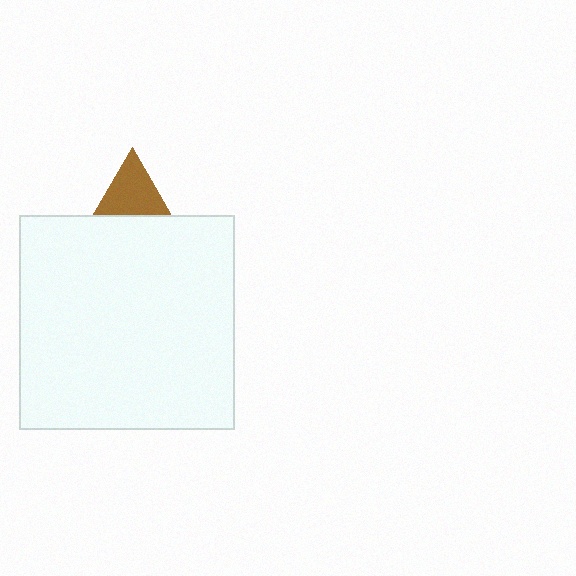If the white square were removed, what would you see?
You would see the complete brown triangle.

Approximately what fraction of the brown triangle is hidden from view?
Roughly 55% of the brown triangle is hidden behind the white square.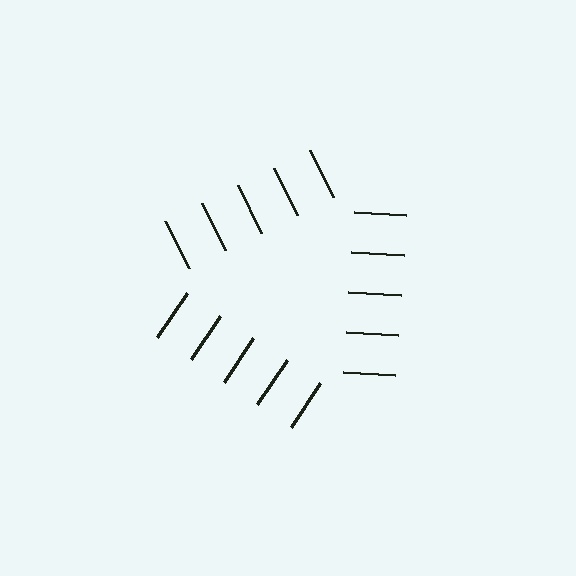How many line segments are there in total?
15 — 5 along each of the 3 edges.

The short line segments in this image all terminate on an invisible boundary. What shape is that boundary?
An illusory triangle — the line segments terminate on its edges but no continuous stroke is drawn.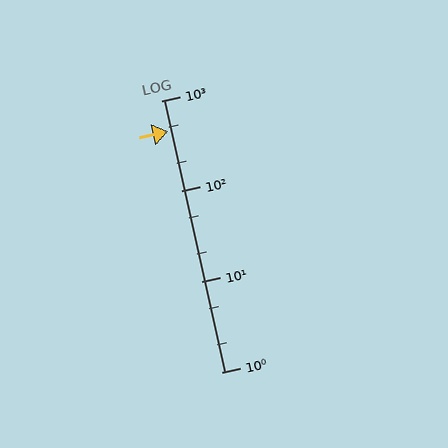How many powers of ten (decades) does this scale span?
The scale spans 3 decades, from 1 to 1000.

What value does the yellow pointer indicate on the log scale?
The pointer indicates approximately 460.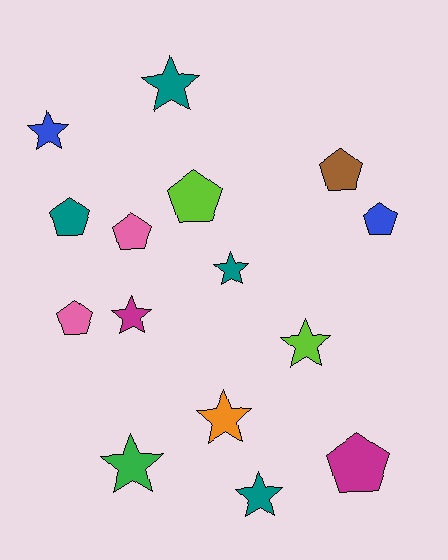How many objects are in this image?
There are 15 objects.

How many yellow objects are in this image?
There are no yellow objects.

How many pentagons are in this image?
There are 7 pentagons.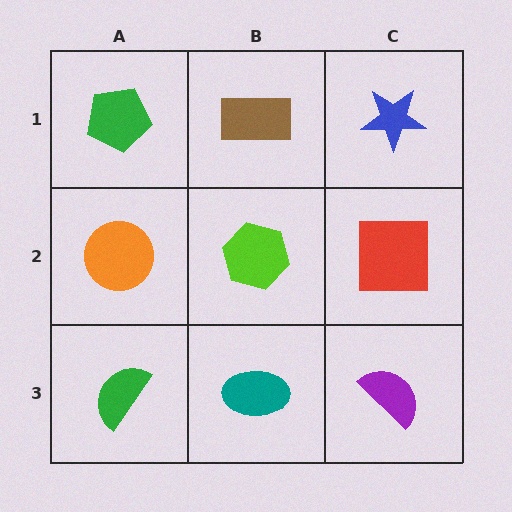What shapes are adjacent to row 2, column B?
A brown rectangle (row 1, column B), a teal ellipse (row 3, column B), an orange circle (row 2, column A), a red square (row 2, column C).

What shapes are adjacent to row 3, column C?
A red square (row 2, column C), a teal ellipse (row 3, column B).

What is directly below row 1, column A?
An orange circle.